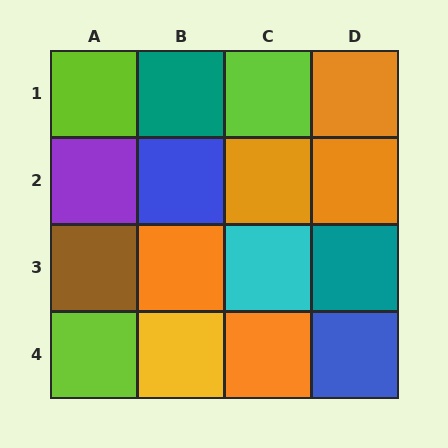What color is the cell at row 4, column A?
Lime.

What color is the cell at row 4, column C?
Orange.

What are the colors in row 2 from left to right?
Purple, blue, orange, orange.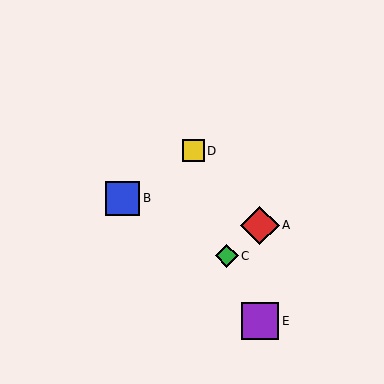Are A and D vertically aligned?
No, A is at x≈260 and D is at x≈193.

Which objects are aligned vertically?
Objects A, E are aligned vertically.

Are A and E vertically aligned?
Yes, both are at x≈260.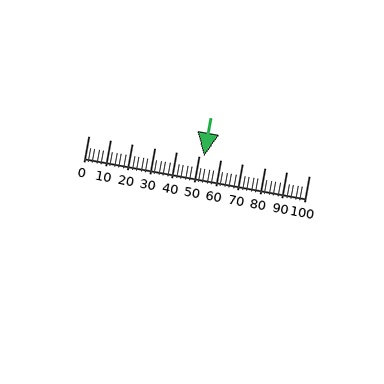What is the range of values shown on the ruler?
The ruler shows values from 0 to 100.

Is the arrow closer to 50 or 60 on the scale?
The arrow is closer to 50.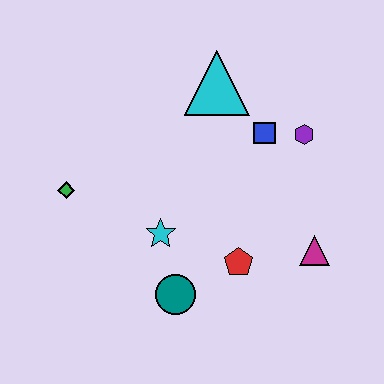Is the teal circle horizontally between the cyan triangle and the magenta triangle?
No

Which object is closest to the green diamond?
The cyan star is closest to the green diamond.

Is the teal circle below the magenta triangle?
Yes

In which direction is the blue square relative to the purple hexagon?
The blue square is to the left of the purple hexagon.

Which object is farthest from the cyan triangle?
The teal circle is farthest from the cyan triangle.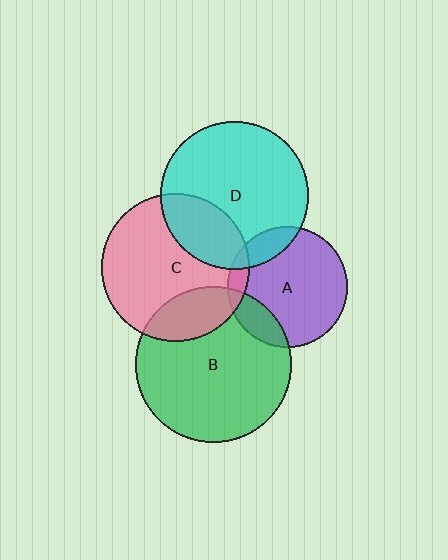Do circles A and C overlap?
Yes.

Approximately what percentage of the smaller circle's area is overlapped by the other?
Approximately 10%.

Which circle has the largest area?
Circle B (green).